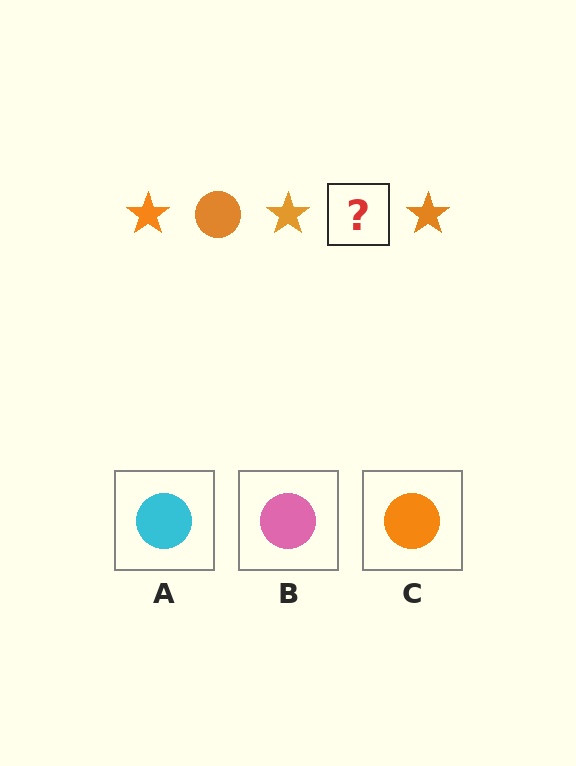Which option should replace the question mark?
Option C.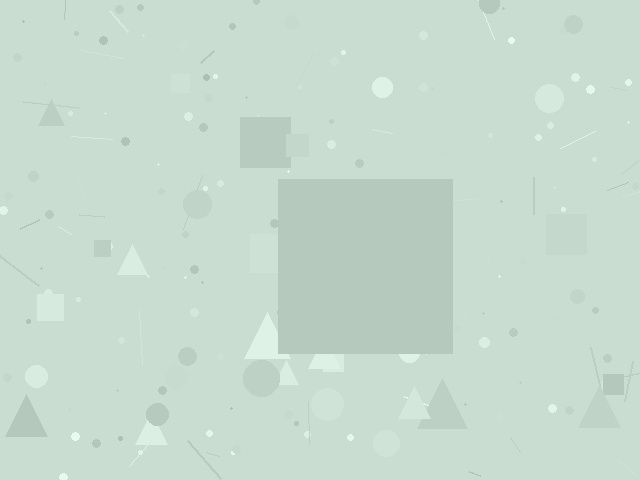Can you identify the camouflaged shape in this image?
The camouflaged shape is a square.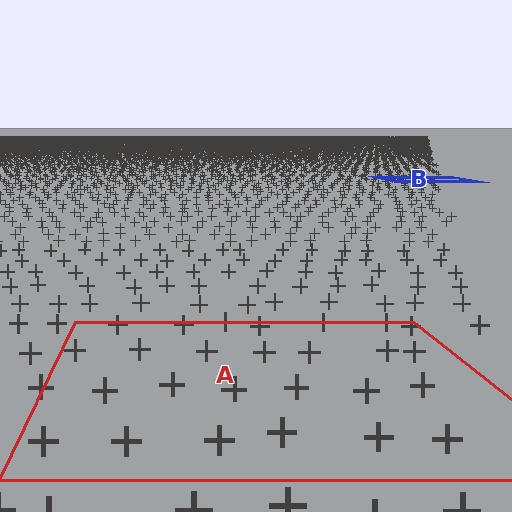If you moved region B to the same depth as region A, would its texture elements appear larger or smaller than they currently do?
They would appear larger. At a closer depth, the same texture elements are projected at a bigger on-screen size.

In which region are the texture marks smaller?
The texture marks are smaller in region B, because it is farther away.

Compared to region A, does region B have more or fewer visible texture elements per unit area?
Region B has more texture elements per unit area — they are packed more densely because it is farther away.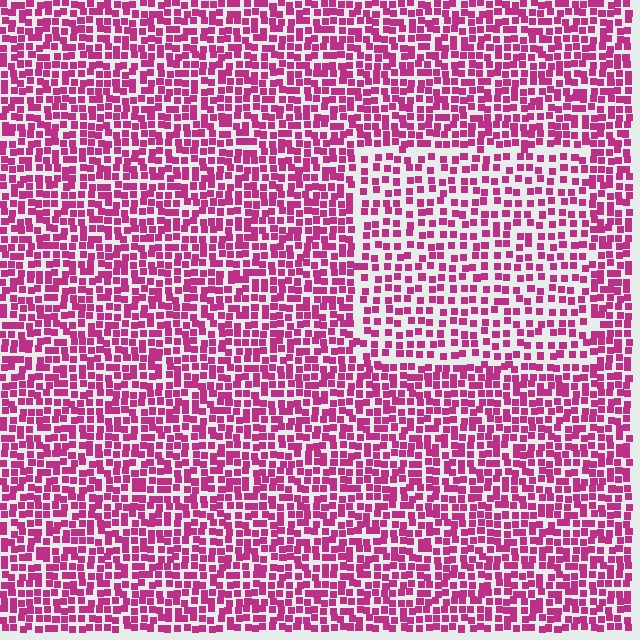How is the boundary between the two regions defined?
The boundary is defined by a change in element density (approximately 1.6x ratio). All elements are the same color, size, and shape.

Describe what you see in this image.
The image contains small magenta elements arranged at two different densities. A rectangle-shaped region is visible where the elements are less densely packed than the surrounding area.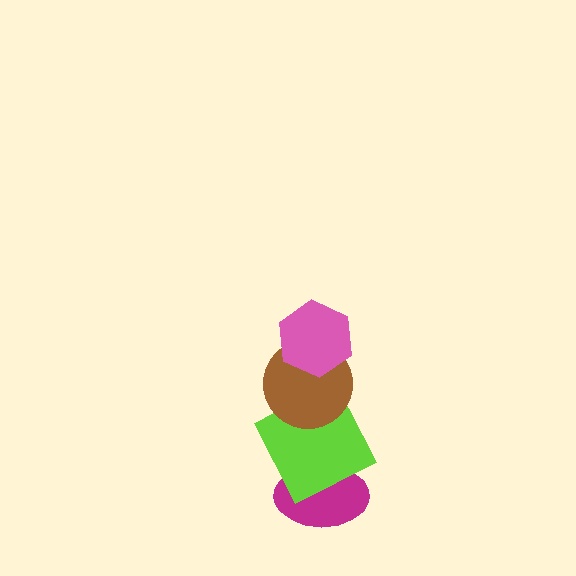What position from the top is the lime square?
The lime square is 3rd from the top.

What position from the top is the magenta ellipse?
The magenta ellipse is 4th from the top.